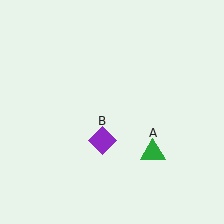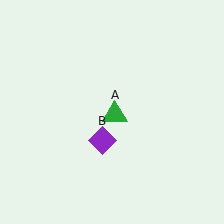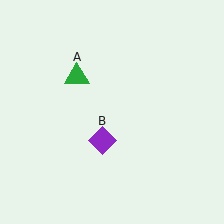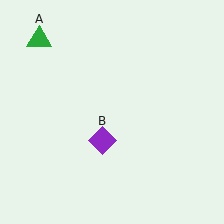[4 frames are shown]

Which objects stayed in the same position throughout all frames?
Purple diamond (object B) remained stationary.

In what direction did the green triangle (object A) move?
The green triangle (object A) moved up and to the left.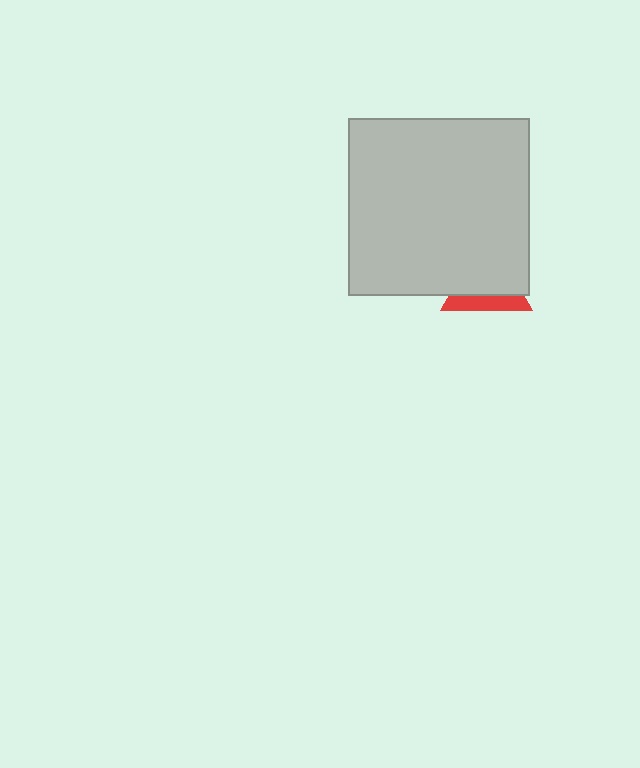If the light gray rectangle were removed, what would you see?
You would see the complete red triangle.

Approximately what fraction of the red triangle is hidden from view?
Roughly 64% of the red triangle is hidden behind the light gray rectangle.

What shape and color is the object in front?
The object in front is a light gray rectangle.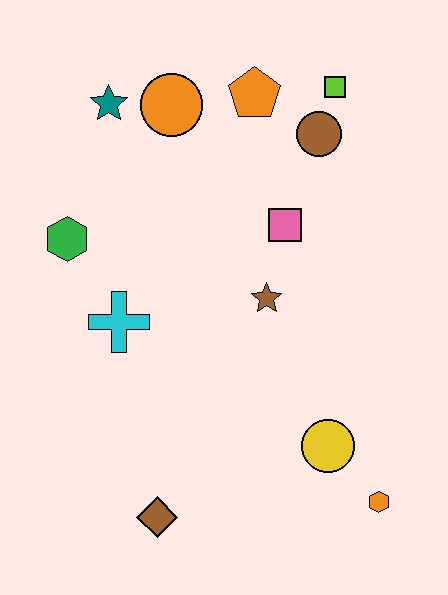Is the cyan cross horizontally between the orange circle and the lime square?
No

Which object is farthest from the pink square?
The brown diamond is farthest from the pink square.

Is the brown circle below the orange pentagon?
Yes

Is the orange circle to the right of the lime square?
No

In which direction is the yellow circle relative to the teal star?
The yellow circle is below the teal star.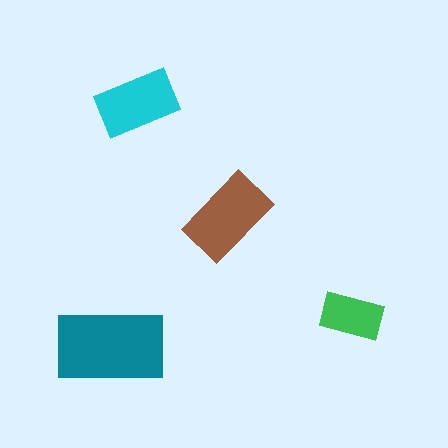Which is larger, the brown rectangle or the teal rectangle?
The teal one.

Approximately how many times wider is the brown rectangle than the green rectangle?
About 1.5 times wider.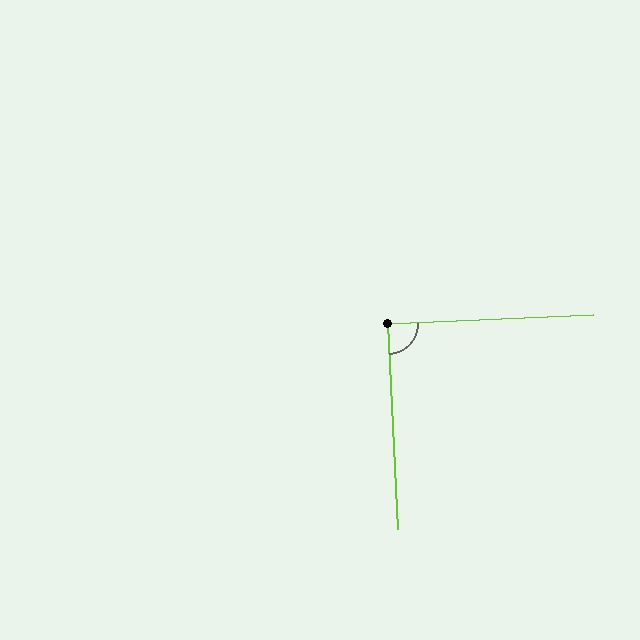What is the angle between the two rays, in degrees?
Approximately 90 degrees.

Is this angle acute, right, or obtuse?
It is approximately a right angle.